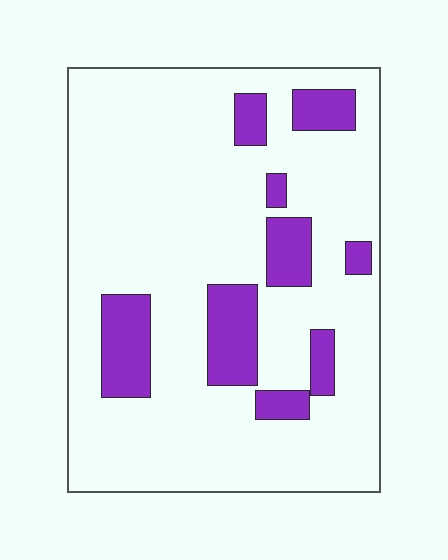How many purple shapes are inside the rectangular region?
9.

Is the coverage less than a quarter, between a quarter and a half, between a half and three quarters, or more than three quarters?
Less than a quarter.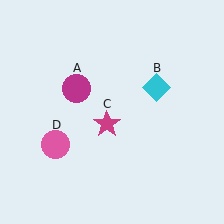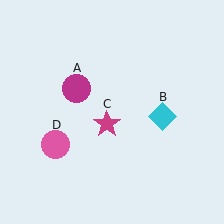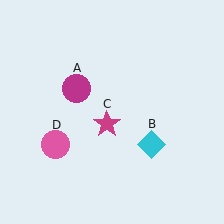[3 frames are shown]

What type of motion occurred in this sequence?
The cyan diamond (object B) rotated clockwise around the center of the scene.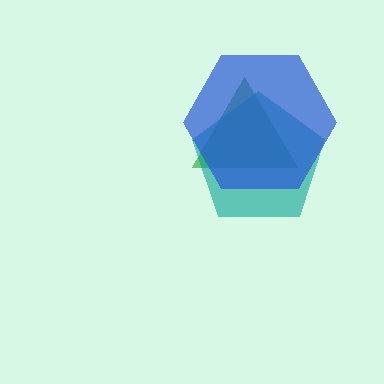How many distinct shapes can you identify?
There are 3 distinct shapes: a green triangle, a teal pentagon, a blue hexagon.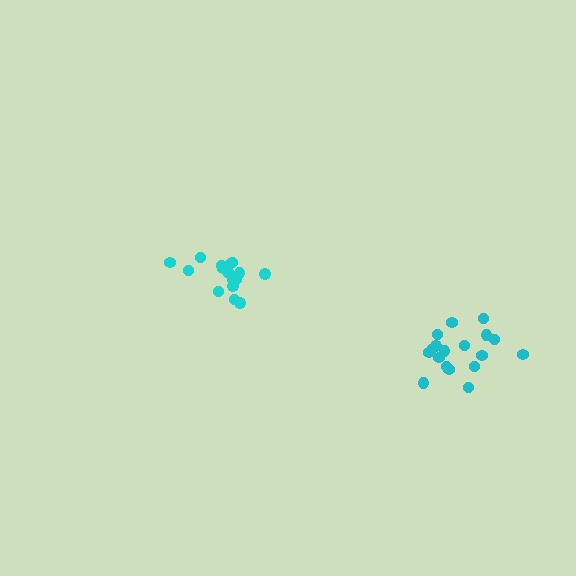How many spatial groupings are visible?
There are 2 spatial groupings.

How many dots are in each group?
Group 1: 18 dots, Group 2: 16 dots (34 total).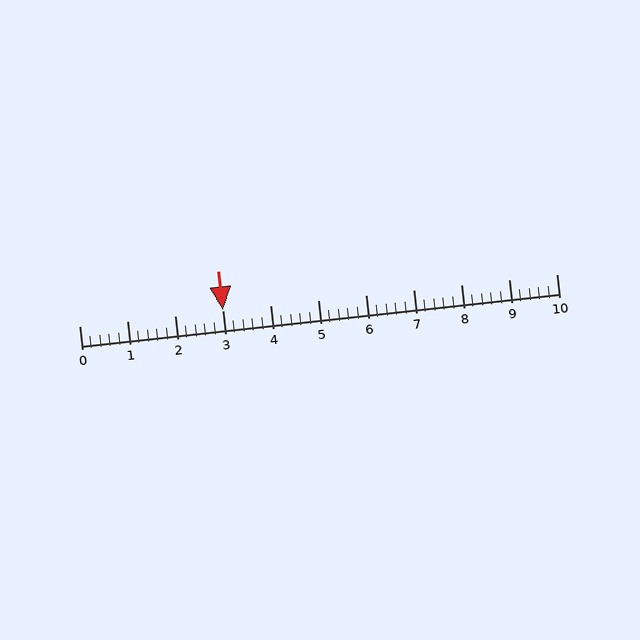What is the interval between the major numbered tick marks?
The major tick marks are spaced 1 units apart.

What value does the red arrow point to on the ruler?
The red arrow points to approximately 3.0.